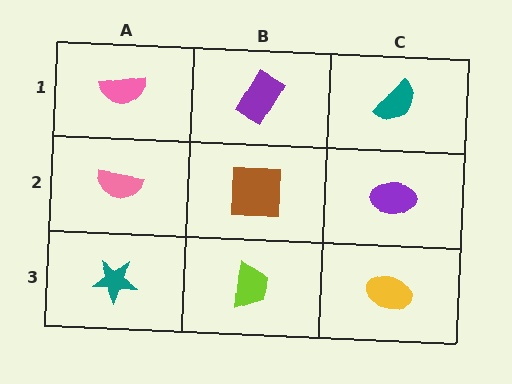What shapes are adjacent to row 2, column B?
A purple rectangle (row 1, column B), a lime trapezoid (row 3, column B), a pink semicircle (row 2, column A), a purple ellipse (row 2, column C).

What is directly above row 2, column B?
A purple rectangle.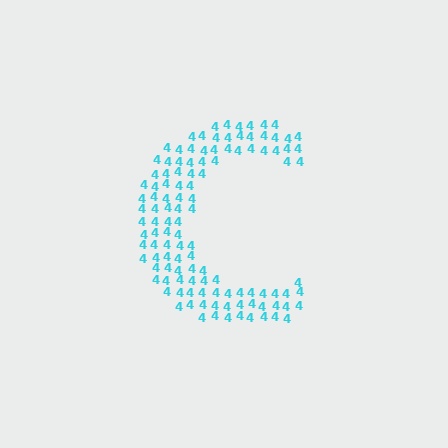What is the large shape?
The large shape is the letter C.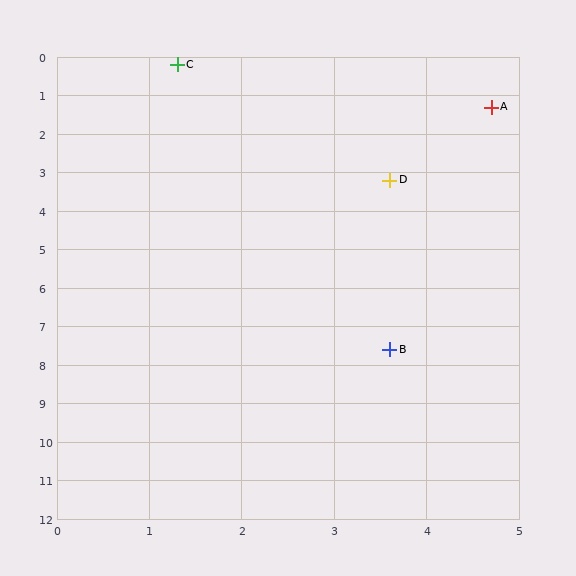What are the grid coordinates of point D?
Point D is at approximately (3.6, 3.2).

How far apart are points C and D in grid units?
Points C and D are about 3.8 grid units apart.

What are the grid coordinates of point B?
Point B is at approximately (3.6, 7.6).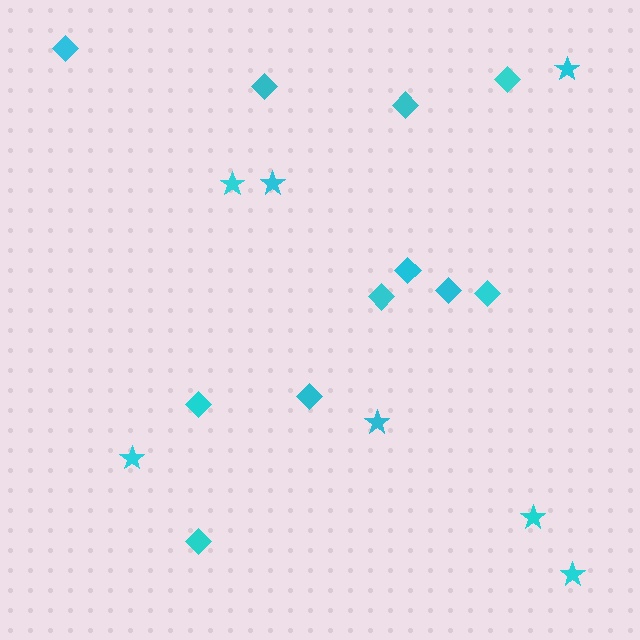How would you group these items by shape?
There are 2 groups: one group of stars (7) and one group of diamonds (11).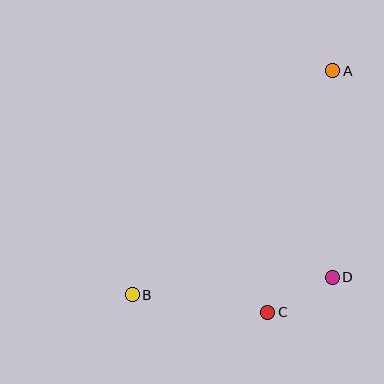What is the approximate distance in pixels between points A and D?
The distance between A and D is approximately 207 pixels.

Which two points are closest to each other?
Points C and D are closest to each other.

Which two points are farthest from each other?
Points A and B are farthest from each other.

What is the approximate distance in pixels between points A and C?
The distance between A and C is approximately 251 pixels.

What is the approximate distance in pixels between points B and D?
The distance between B and D is approximately 201 pixels.